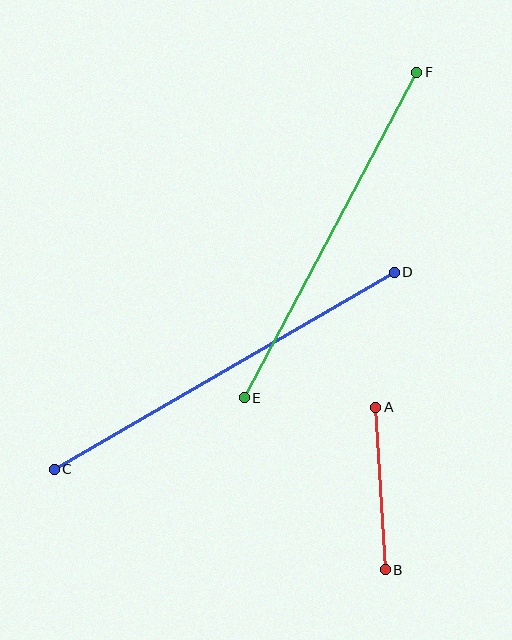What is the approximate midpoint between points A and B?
The midpoint is at approximately (381, 489) pixels.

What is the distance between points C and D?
The distance is approximately 393 pixels.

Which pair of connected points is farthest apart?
Points C and D are farthest apart.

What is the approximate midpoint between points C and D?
The midpoint is at approximately (224, 371) pixels.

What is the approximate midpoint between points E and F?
The midpoint is at approximately (331, 235) pixels.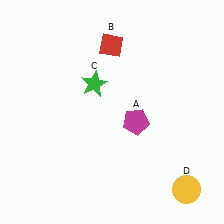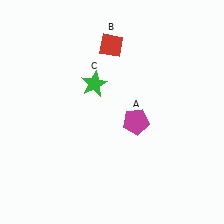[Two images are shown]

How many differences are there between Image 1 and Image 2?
There is 1 difference between the two images.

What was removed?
The yellow circle (D) was removed in Image 2.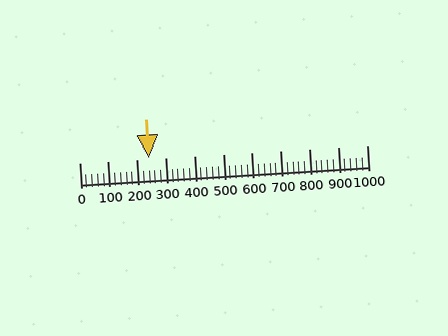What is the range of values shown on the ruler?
The ruler shows values from 0 to 1000.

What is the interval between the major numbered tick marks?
The major tick marks are spaced 100 units apart.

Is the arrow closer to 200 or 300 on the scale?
The arrow is closer to 200.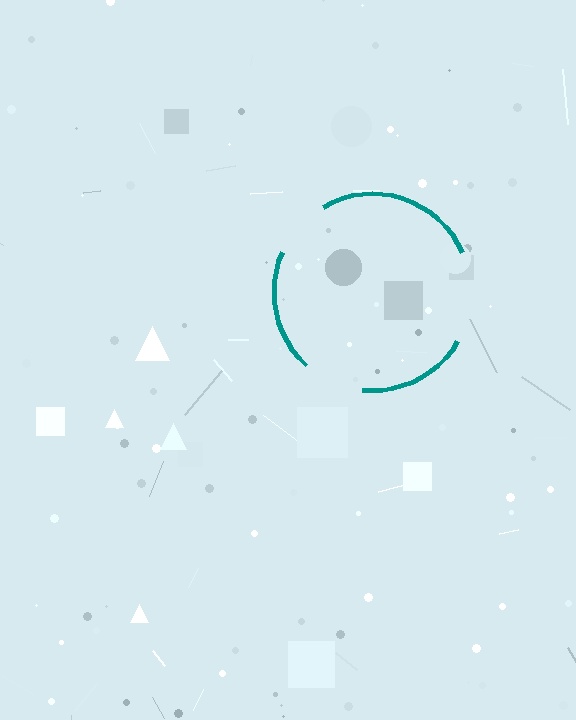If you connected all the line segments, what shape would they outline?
They would outline a circle.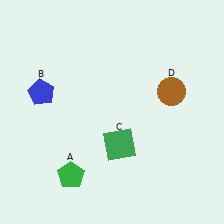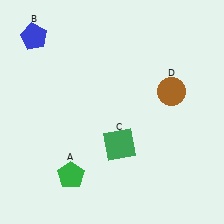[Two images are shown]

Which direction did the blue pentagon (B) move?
The blue pentagon (B) moved up.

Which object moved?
The blue pentagon (B) moved up.